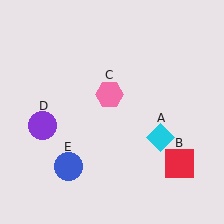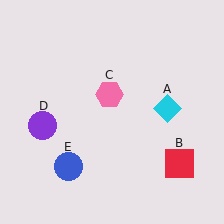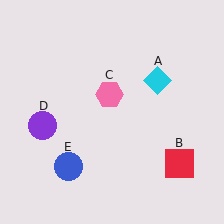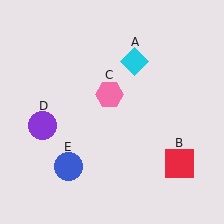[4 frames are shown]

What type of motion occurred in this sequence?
The cyan diamond (object A) rotated counterclockwise around the center of the scene.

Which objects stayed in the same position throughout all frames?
Red square (object B) and pink hexagon (object C) and purple circle (object D) and blue circle (object E) remained stationary.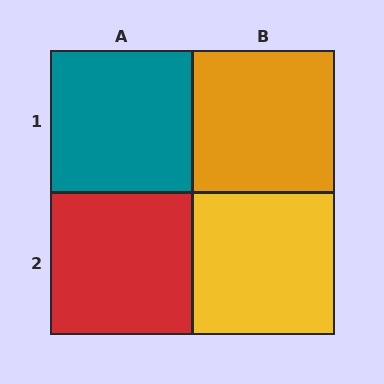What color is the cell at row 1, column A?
Teal.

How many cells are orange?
1 cell is orange.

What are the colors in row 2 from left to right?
Red, yellow.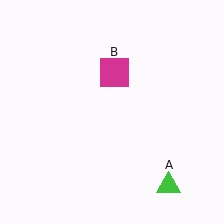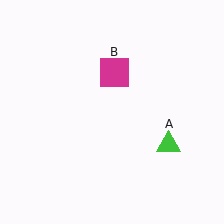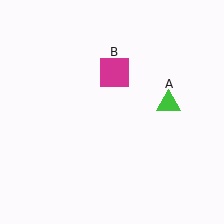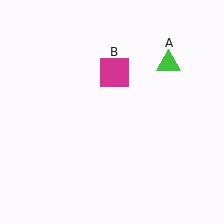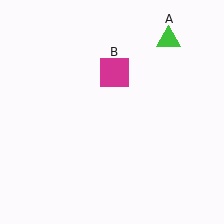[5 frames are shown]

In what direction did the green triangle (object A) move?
The green triangle (object A) moved up.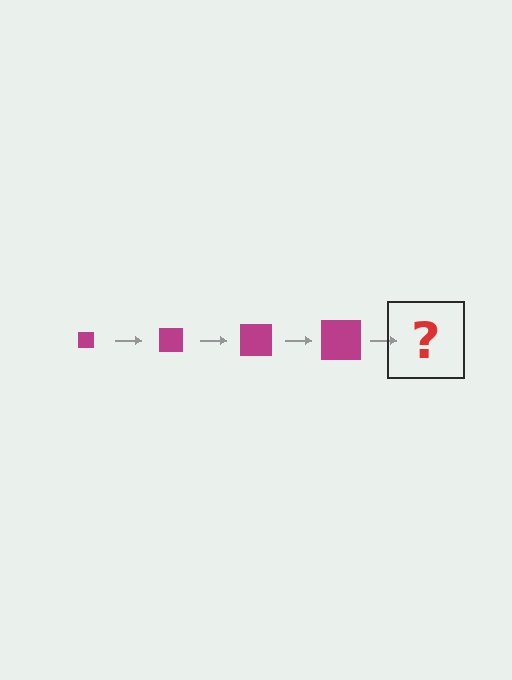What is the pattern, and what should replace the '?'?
The pattern is that the square gets progressively larger each step. The '?' should be a magenta square, larger than the previous one.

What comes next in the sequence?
The next element should be a magenta square, larger than the previous one.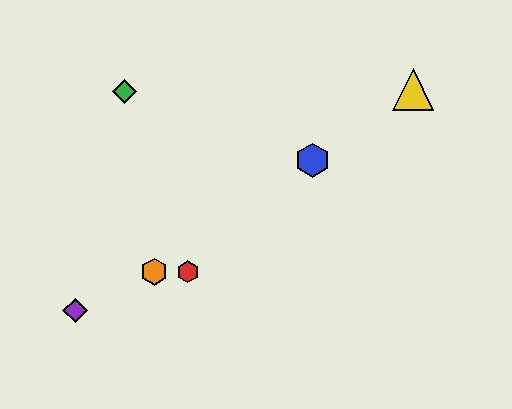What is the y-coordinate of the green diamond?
The green diamond is at y≈91.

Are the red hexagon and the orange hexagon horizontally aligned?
Yes, both are at y≈272.